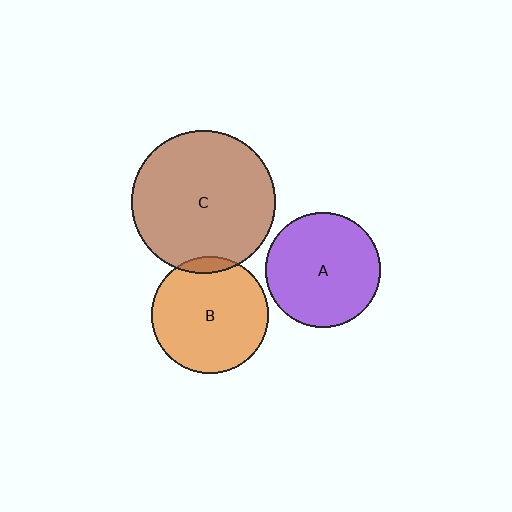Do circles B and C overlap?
Yes.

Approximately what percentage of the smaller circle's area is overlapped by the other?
Approximately 5%.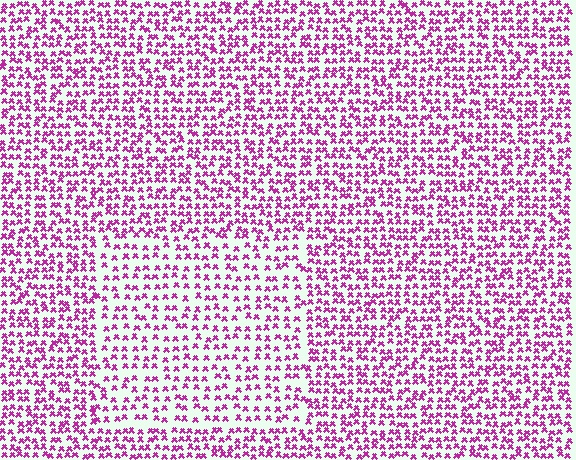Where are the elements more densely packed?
The elements are more densely packed outside the rectangle boundary.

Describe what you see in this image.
The image contains small magenta elements arranged at two different densities. A rectangle-shaped region is visible where the elements are less densely packed than the surrounding area.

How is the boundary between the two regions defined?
The boundary is defined by a change in element density (approximately 1.6x ratio). All elements are the same color, size, and shape.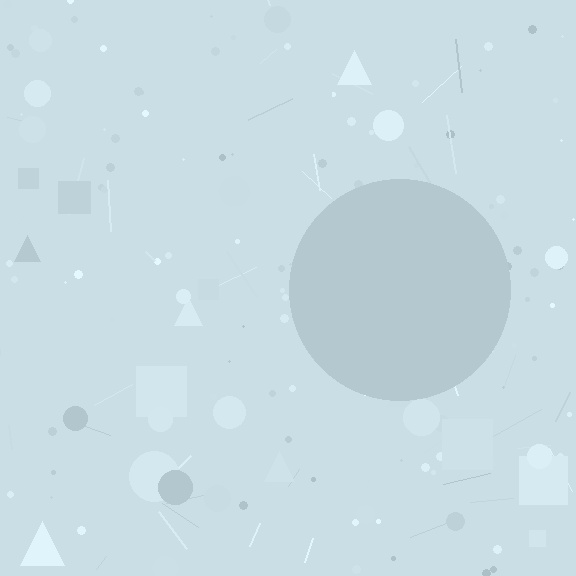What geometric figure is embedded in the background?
A circle is embedded in the background.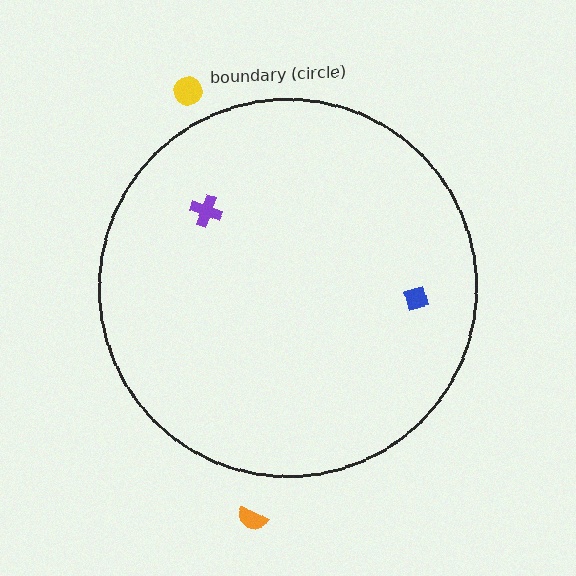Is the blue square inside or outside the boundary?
Inside.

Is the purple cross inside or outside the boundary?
Inside.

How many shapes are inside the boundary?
2 inside, 2 outside.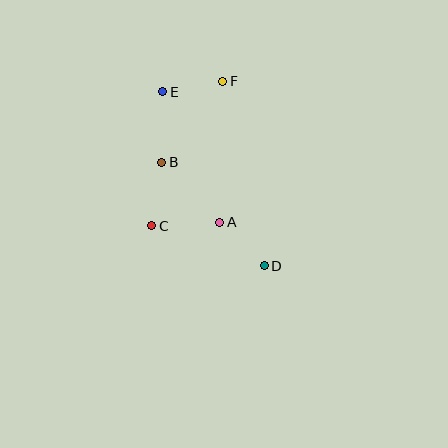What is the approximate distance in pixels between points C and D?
The distance between C and D is approximately 119 pixels.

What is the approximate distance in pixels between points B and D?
The distance between B and D is approximately 146 pixels.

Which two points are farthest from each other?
Points D and E are farthest from each other.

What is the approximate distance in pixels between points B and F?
The distance between B and F is approximately 102 pixels.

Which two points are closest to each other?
Points E and F are closest to each other.